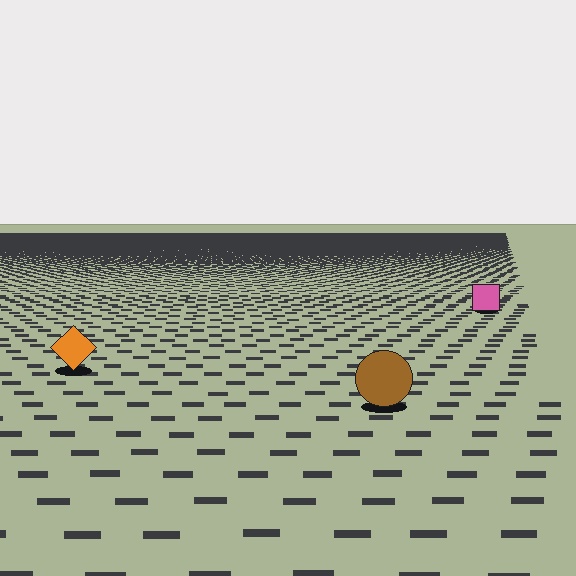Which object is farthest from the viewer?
The pink square is farthest from the viewer. It appears smaller and the ground texture around it is denser.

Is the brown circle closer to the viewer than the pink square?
Yes. The brown circle is closer — you can tell from the texture gradient: the ground texture is coarser near it.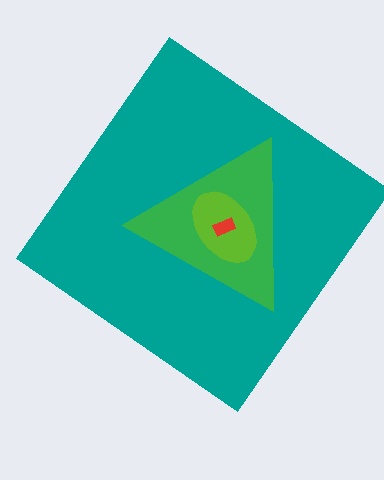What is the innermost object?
The red rectangle.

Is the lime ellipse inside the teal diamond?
Yes.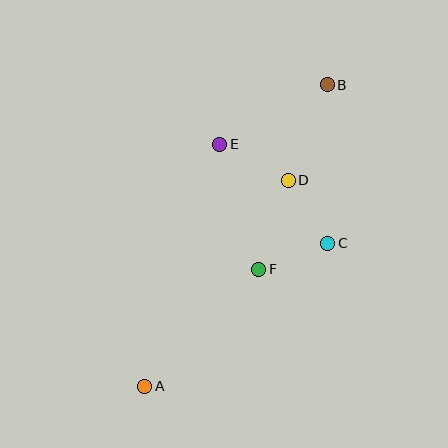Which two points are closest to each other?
Points C and F are closest to each other.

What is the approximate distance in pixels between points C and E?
The distance between C and E is approximately 147 pixels.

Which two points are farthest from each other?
Points A and B are farthest from each other.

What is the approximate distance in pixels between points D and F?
The distance between D and F is approximately 93 pixels.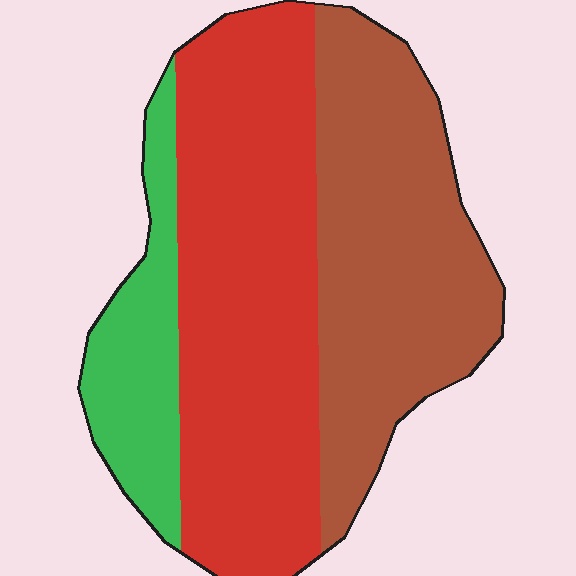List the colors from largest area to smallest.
From largest to smallest: red, brown, green.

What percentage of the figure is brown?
Brown takes up about three eighths (3/8) of the figure.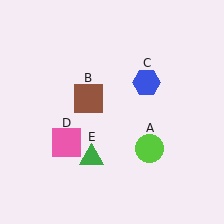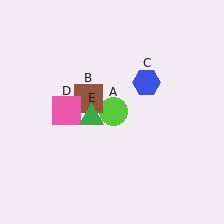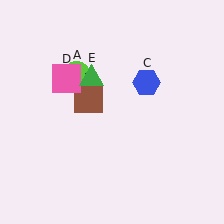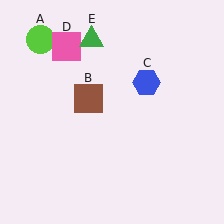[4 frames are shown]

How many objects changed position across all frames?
3 objects changed position: lime circle (object A), pink square (object D), green triangle (object E).